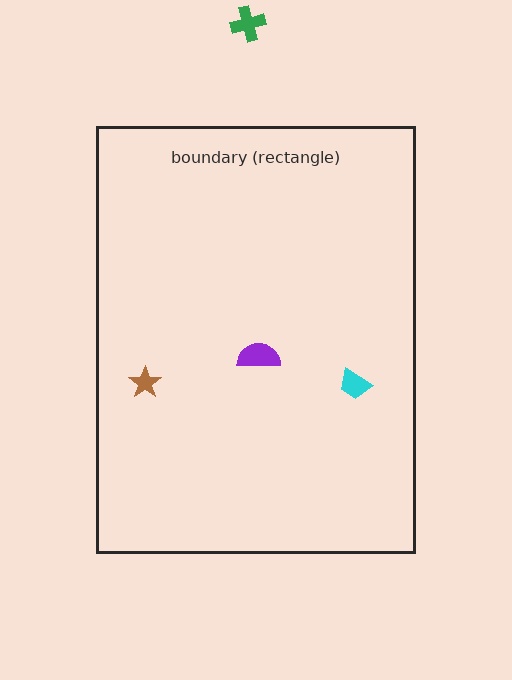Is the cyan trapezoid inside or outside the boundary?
Inside.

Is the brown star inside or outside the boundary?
Inside.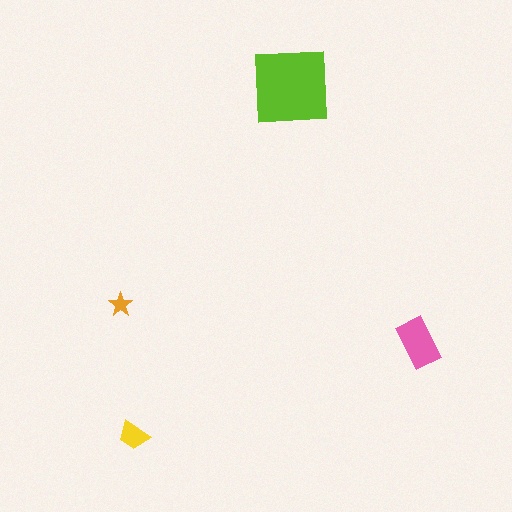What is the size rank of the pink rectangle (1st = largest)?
2nd.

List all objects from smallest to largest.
The orange star, the yellow trapezoid, the pink rectangle, the lime square.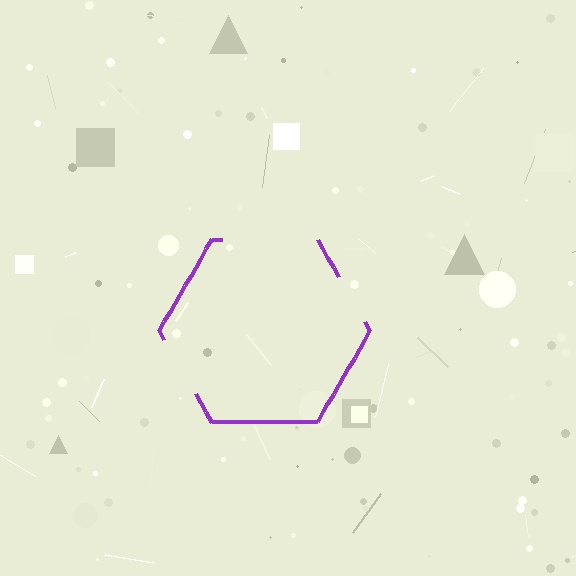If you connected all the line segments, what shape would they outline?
They would outline a hexagon.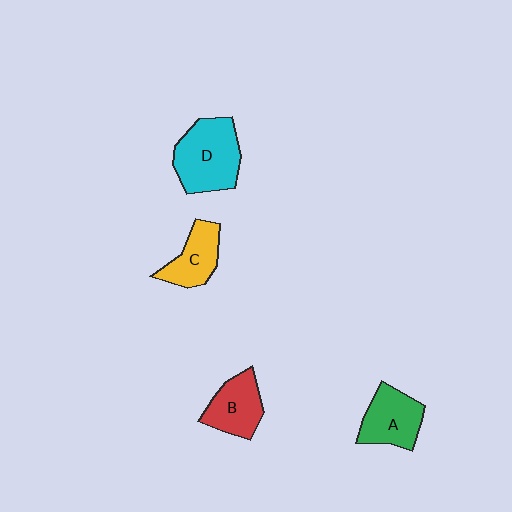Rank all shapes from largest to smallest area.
From largest to smallest: D (cyan), A (green), B (red), C (yellow).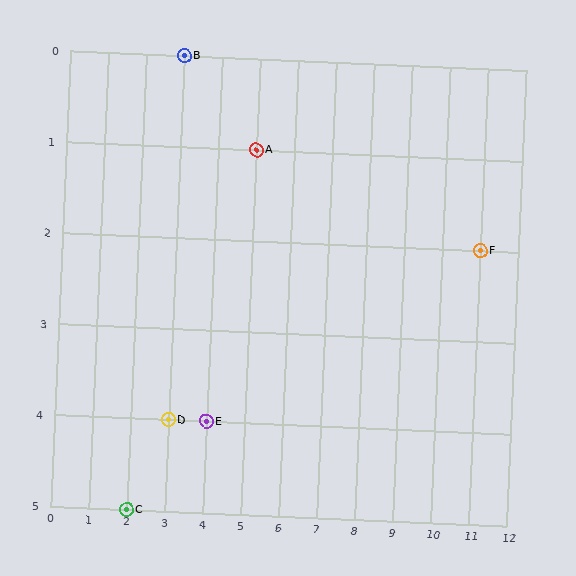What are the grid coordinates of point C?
Point C is at grid coordinates (2, 5).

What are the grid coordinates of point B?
Point B is at grid coordinates (3, 0).